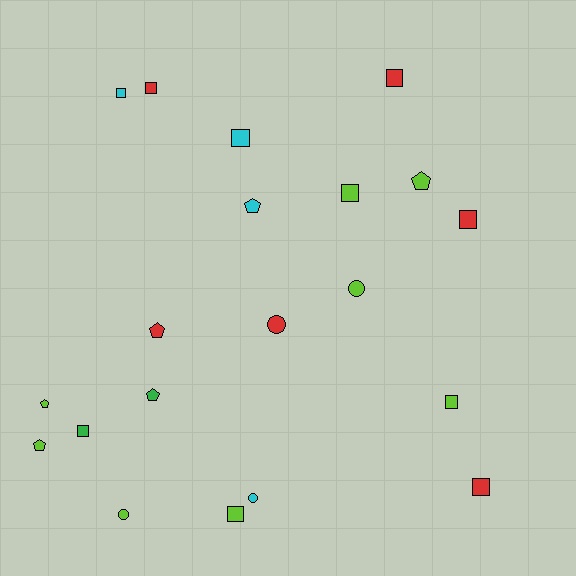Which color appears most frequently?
Lime, with 8 objects.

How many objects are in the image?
There are 20 objects.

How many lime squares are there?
There are 3 lime squares.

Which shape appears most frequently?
Square, with 10 objects.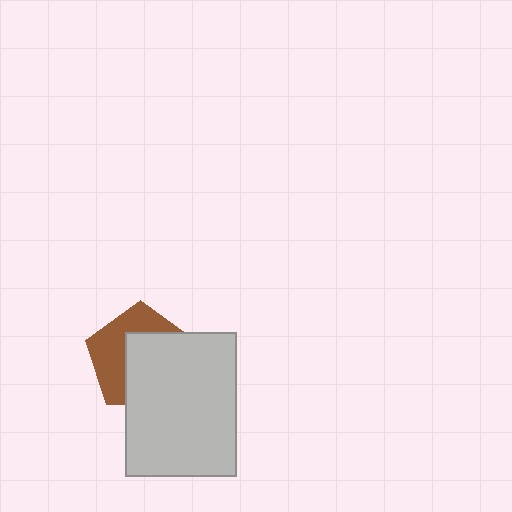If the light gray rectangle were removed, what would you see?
You would see the complete brown pentagon.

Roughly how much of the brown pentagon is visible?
A small part of it is visible (roughly 45%).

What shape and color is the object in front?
The object in front is a light gray rectangle.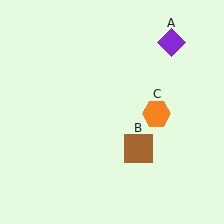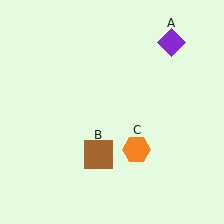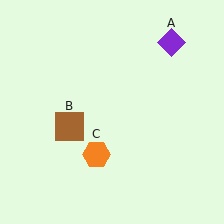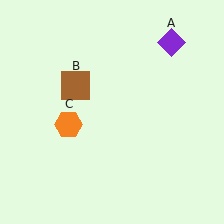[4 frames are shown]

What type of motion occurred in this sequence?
The brown square (object B), orange hexagon (object C) rotated clockwise around the center of the scene.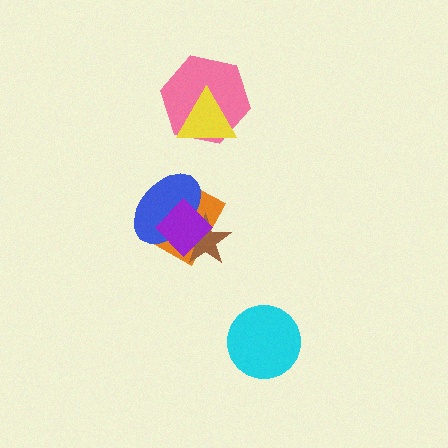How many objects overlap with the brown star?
3 objects overlap with the brown star.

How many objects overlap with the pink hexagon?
1 object overlaps with the pink hexagon.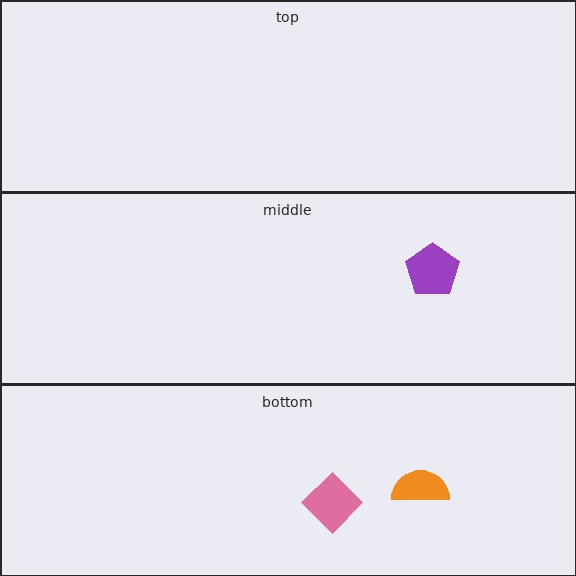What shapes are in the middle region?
The purple pentagon.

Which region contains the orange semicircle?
The bottom region.